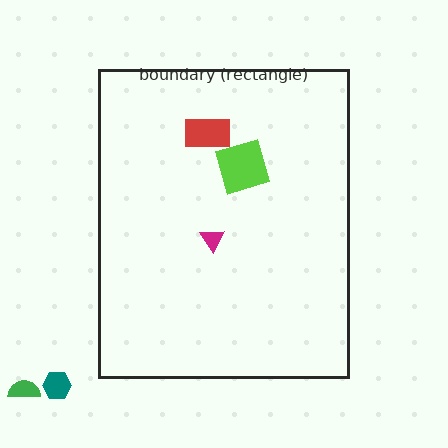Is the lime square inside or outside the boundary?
Inside.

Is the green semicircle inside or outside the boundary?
Outside.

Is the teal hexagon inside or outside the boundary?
Outside.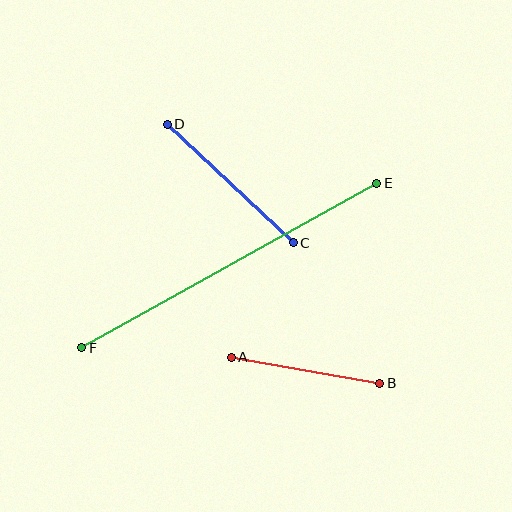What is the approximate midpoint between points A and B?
The midpoint is at approximately (306, 370) pixels.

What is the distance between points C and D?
The distance is approximately 173 pixels.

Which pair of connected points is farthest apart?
Points E and F are farthest apart.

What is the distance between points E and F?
The distance is approximately 338 pixels.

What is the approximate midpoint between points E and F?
The midpoint is at approximately (229, 266) pixels.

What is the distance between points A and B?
The distance is approximately 151 pixels.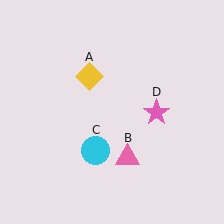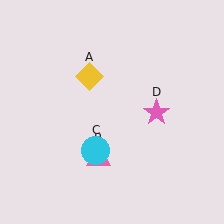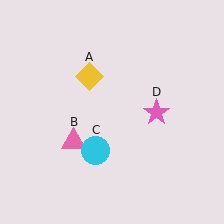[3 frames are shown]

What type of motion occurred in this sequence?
The pink triangle (object B) rotated clockwise around the center of the scene.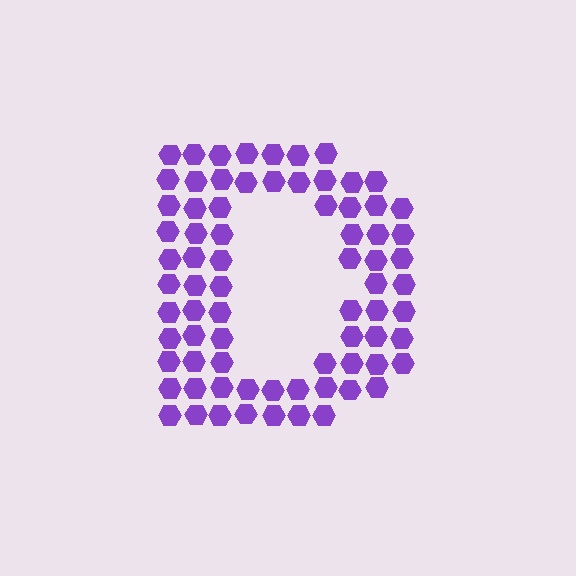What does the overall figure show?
The overall figure shows the letter D.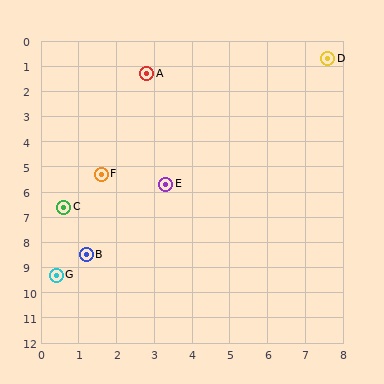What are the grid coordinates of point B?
Point B is at approximately (1.2, 8.5).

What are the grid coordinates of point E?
Point E is at approximately (3.3, 5.7).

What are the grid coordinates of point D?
Point D is at approximately (7.6, 0.7).